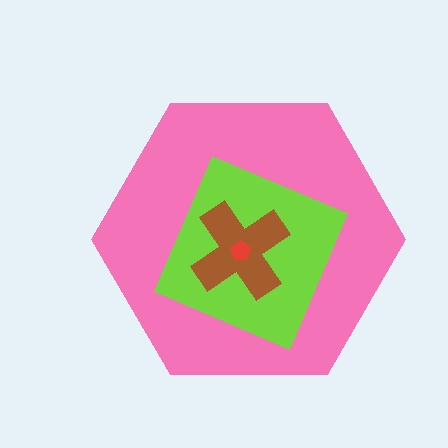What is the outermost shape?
The pink hexagon.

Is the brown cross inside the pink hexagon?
Yes.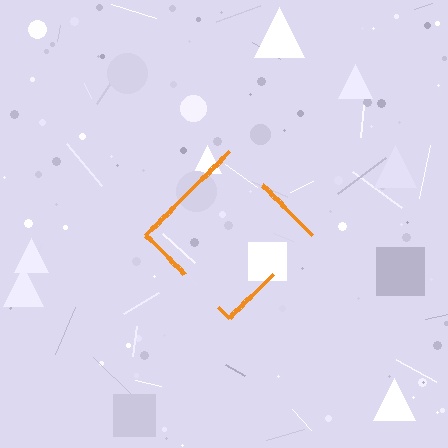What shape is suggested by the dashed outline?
The dashed outline suggests a diamond.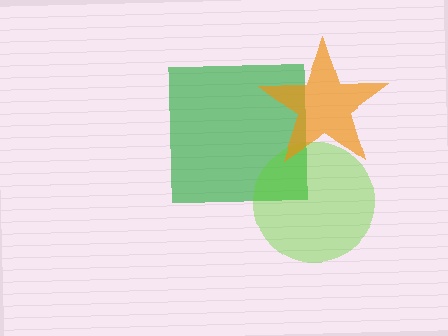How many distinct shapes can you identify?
There are 3 distinct shapes: a green square, a lime circle, an orange star.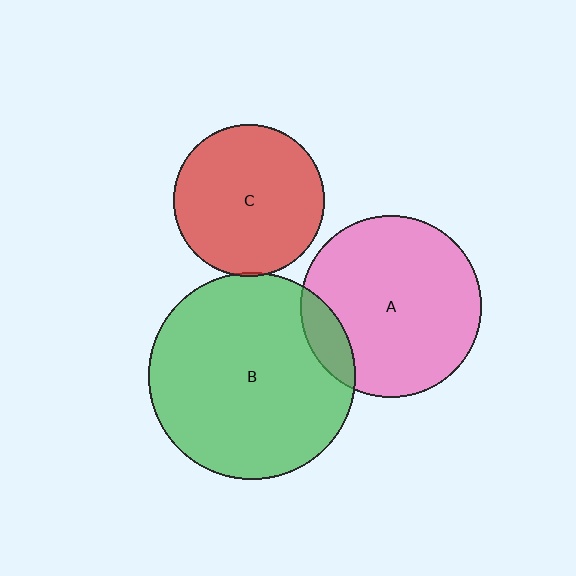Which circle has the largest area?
Circle B (green).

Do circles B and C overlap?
Yes.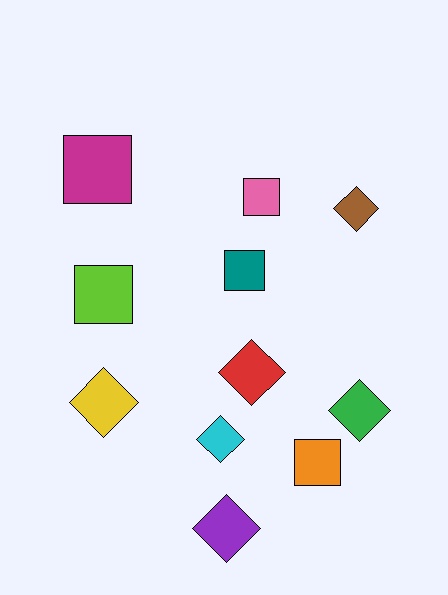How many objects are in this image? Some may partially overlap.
There are 11 objects.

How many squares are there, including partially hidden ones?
There are 5 squares.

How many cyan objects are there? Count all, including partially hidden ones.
There is 1 cyan object.